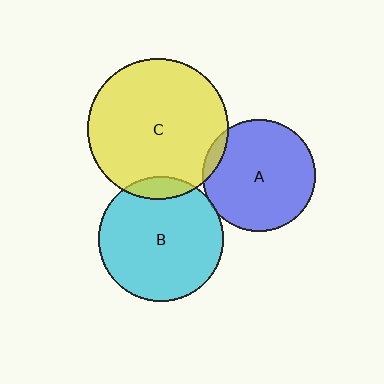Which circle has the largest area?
Circle C (yellow).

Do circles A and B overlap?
Yes.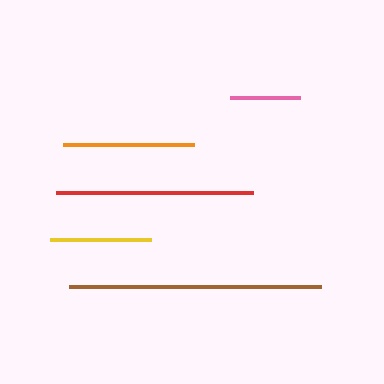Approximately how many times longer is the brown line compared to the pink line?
The brown line is approximately 3.6 times the length of the pink line.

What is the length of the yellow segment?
The yellow segment is approximately 101 pixels long.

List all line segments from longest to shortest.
From longest to shortest: brown, red, orange, yellow, pink.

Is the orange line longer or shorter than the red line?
The red line is longer than the orange line.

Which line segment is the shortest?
The pink line is the shortest at approximately 70 pixels.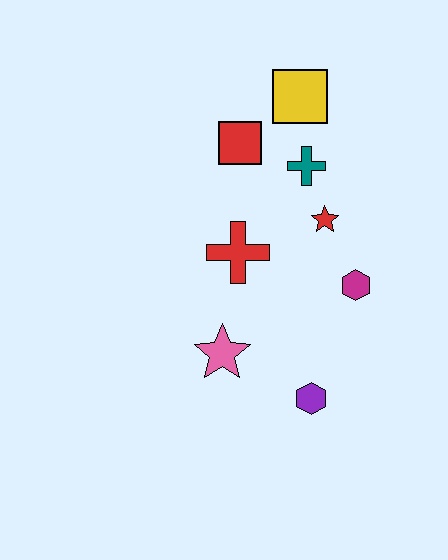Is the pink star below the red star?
Yes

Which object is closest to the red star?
The teal cross is closest to the red star.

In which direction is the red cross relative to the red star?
The red cross is to the left of the red star.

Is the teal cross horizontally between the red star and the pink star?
Yes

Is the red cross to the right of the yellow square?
No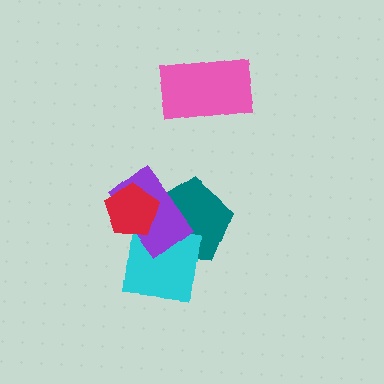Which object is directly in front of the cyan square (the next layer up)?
The purple rectangle is directly in front of the cyan square.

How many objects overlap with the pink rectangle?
0 objects overlap with the pink rectangle.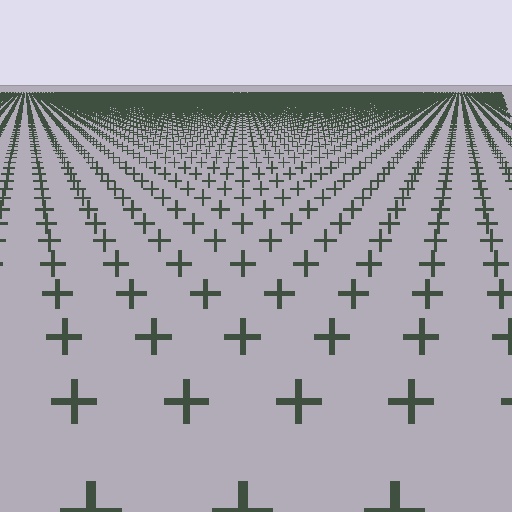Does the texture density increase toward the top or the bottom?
Density increases toward the top.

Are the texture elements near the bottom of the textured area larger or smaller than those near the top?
Larger. Near the bottom, elements are closer to the viewer and appear at a bigger on-screen size.